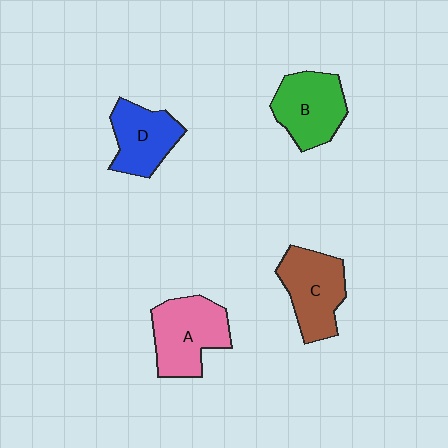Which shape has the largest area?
Shape A (pink).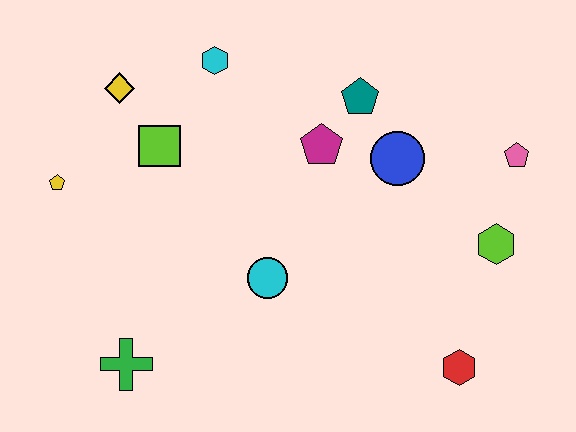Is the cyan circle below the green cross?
No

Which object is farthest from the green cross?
The pink pentagon is farthest from the green cross.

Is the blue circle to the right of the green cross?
Yes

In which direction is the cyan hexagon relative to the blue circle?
The cyan hexagon is to the left of the blue circle.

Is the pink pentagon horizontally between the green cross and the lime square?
No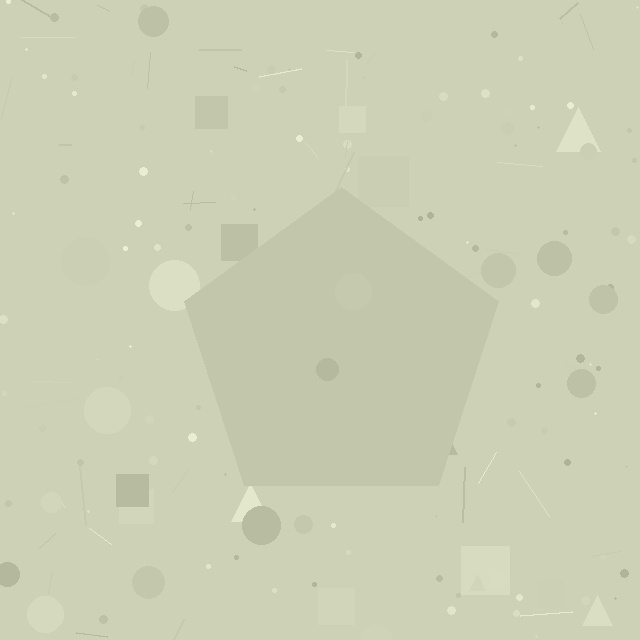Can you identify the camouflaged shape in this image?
The camouflaged shape is a pentagon.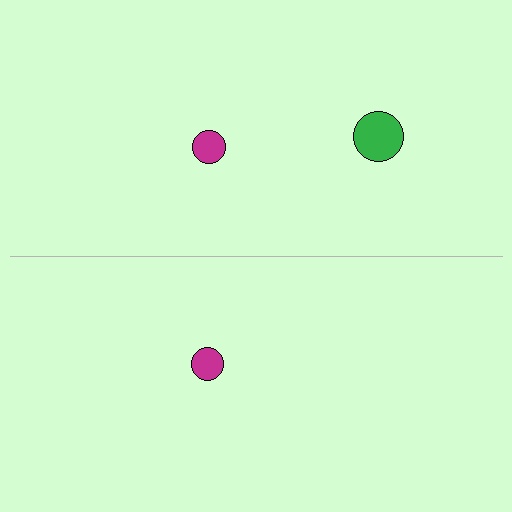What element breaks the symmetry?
A green circle is missing from the bottom side.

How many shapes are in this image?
There are 3 shapes in this image.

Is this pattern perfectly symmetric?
No, the pattern is not perfectly symmetric. A green circle is missing from the bottom side.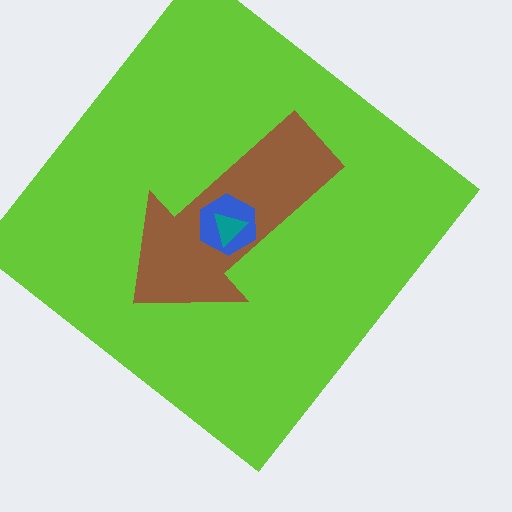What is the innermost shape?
The teal triangle.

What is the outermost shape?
The lime diamond.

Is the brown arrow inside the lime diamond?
Yes.